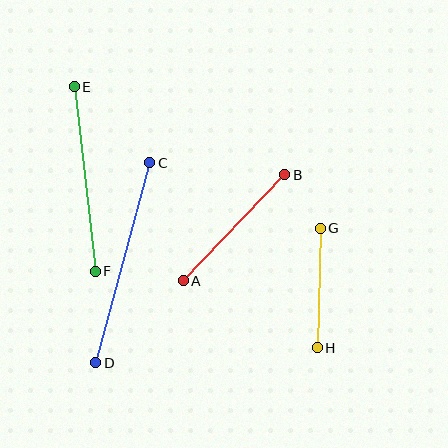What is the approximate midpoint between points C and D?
The midpoint is at approximately (123, 263) pixels.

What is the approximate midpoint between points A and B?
The midpoint is at approximately (234, 228) pixels.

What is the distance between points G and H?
The distance is approximately 120 pixels.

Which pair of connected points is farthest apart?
Points C and D are farthest apart.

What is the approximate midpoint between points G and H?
The midpoint is at approximately (319, 288) pixels.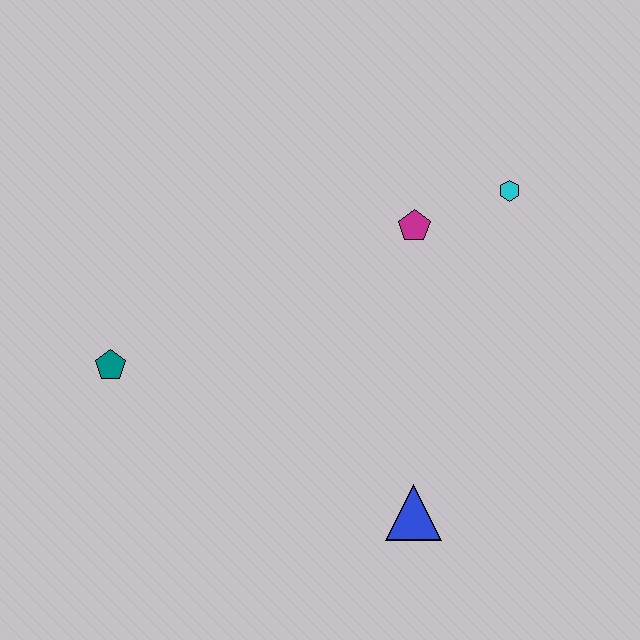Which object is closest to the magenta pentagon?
The cyan hexagon is closest to the magenta pentagon.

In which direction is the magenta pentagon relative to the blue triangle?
The magenta pentagon is above the blue triangle.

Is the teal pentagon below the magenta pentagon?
Yes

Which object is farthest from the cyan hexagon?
The teal pentagon is farthest from the cyan hexagon.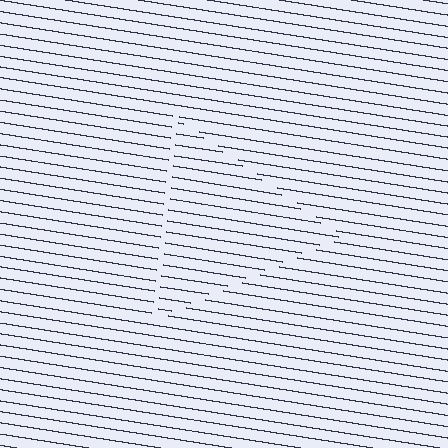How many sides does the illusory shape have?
3 sides — the line-ends trace a triangle.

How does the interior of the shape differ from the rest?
The interior of the shape contains the same grating, shifted by half a period — the contour is defined by the phase discontinuity where line-ends from the inner and outer gratings abut.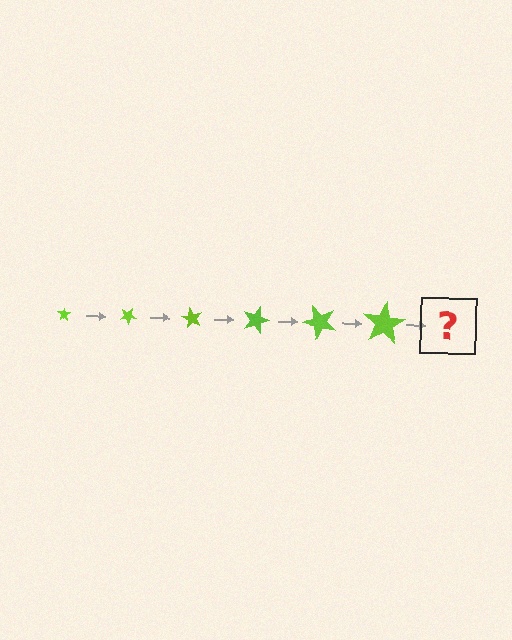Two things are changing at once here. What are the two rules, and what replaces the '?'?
The two rules are that the star grows larger each step and it rotates 30 degrees each step. The '?' should be a star, larger than the previous one and rotated 180 degrees from the start.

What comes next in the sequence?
The next element should be a star, larger than the previous one and rotated 180 degrees from the start.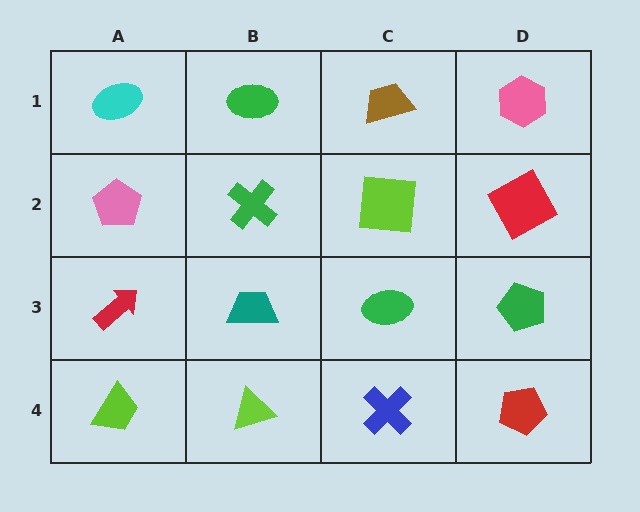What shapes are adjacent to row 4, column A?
A red arrow (row 3, column A), a lime triangle (row 4, column B).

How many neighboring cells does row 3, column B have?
4.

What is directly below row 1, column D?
A red square.